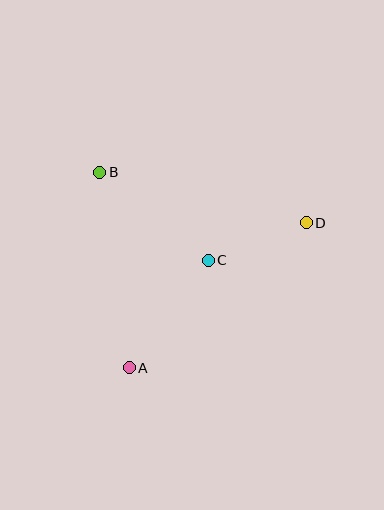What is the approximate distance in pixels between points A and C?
The distance between A and C is approximately 133 pixels.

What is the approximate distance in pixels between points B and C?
The distance between B and C is approximately 140 pixels.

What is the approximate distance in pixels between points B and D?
The distance between B and D is approximately 212 pixels.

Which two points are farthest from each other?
Points A and D are farthest from each other.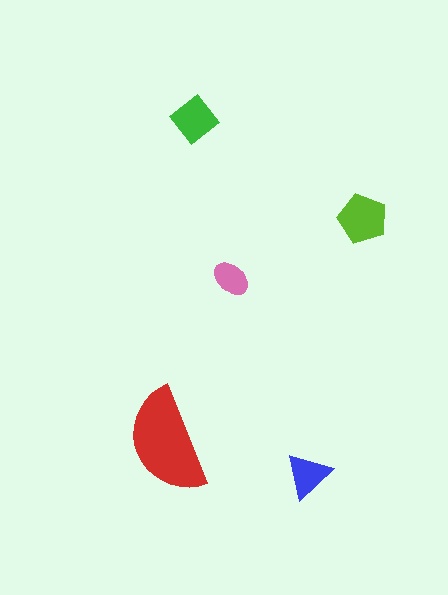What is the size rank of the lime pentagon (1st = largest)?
2nd.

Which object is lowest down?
The blue triangle is bottommost.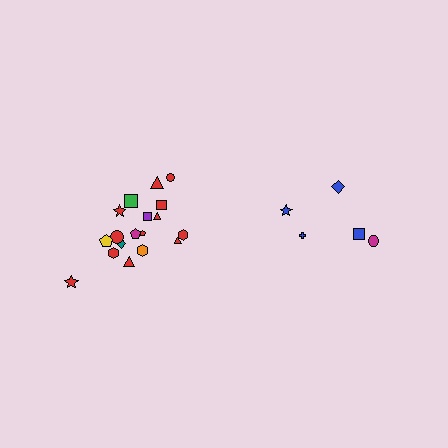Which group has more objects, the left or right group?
The left group.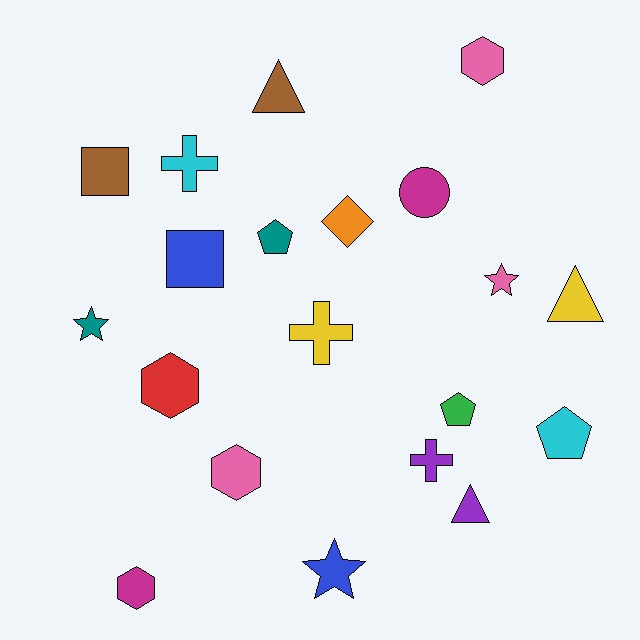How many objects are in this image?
There are 20 objects.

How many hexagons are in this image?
There are 4 hexagons.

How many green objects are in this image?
There is 1 green object.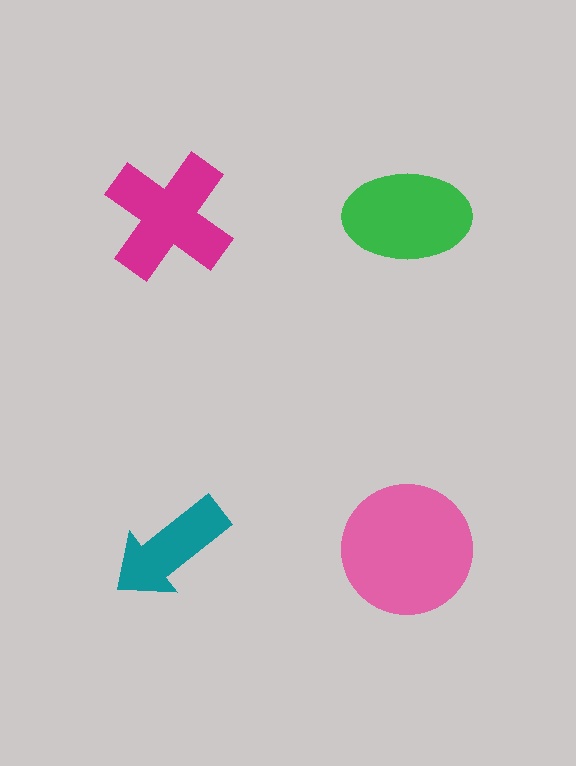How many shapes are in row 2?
2 shapes.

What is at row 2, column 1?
A teal arrow.